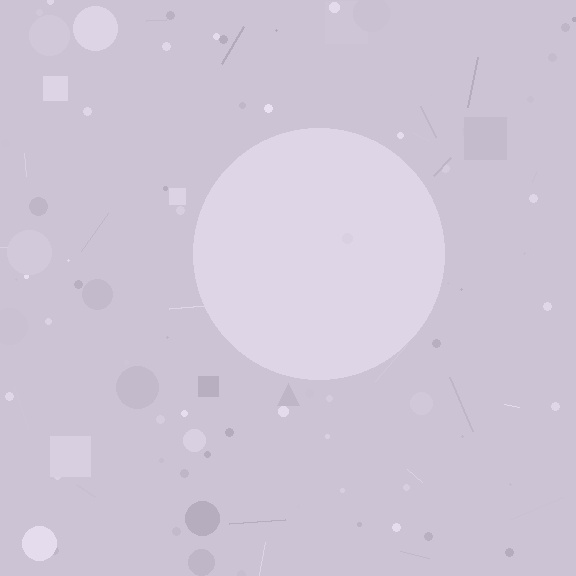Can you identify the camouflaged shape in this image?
The camouflaged shape is a circle.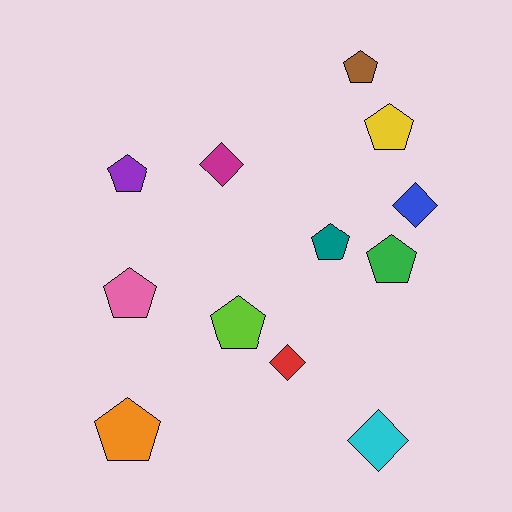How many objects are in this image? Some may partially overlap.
There are 12 objects.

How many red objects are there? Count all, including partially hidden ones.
There is 1 red object.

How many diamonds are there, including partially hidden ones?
There are 4 diamonds.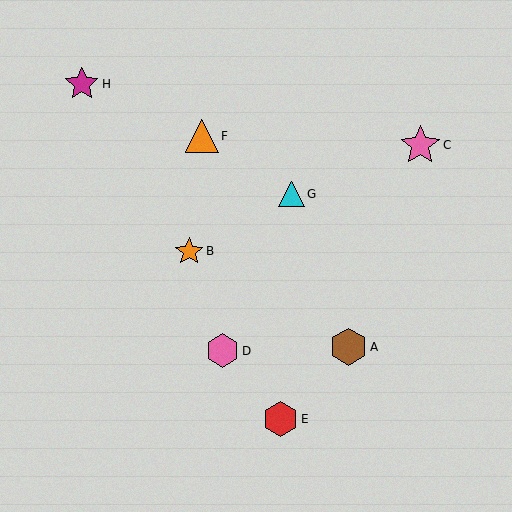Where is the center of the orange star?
The center of the orange star is at (189, 251).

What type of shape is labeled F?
Shape F is an orange triangle.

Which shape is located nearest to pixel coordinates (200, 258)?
The orange star (labeled B) at (189, 251) is nearest to that location.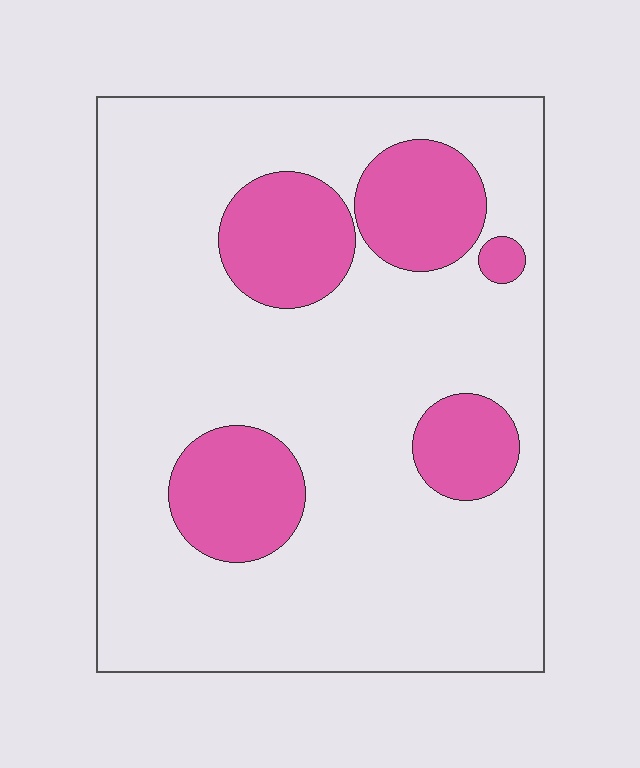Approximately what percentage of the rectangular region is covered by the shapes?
Approximately 20%.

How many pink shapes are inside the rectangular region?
5.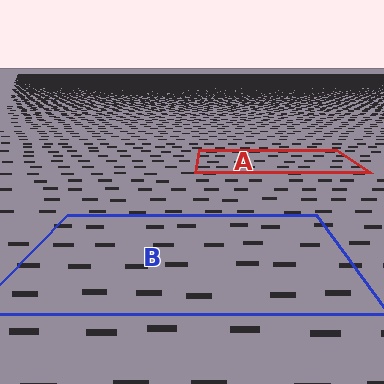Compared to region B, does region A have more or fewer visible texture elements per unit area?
Region A has more texture elements per unit area — they are packed more densely because it is farther away.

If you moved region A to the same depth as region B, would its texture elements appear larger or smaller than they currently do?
They would appear larger. At a closer depth, the same texture elements are projected at a bigger on-screen size.